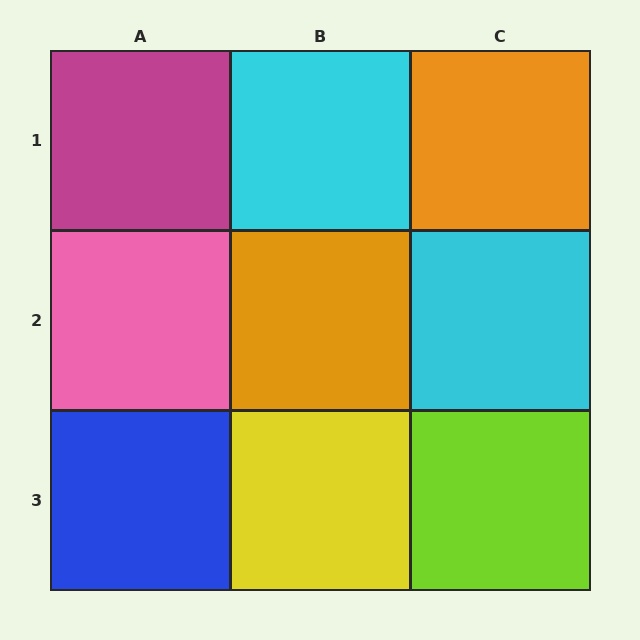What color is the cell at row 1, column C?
Orange.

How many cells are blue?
1 cell is blue.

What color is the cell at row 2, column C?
Cyan.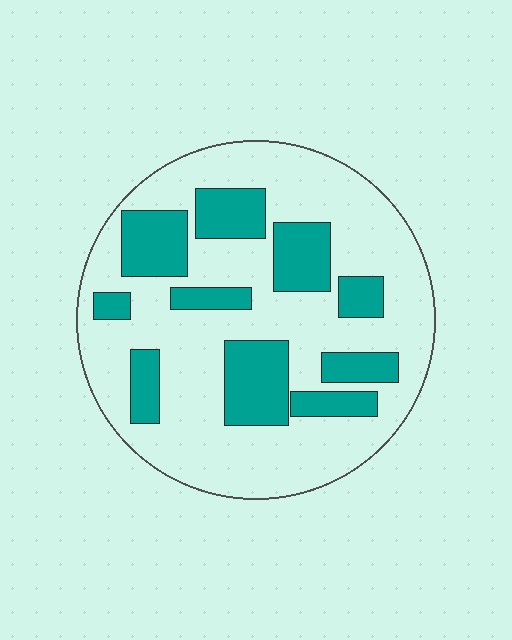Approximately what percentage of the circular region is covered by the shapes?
Approximately 30%.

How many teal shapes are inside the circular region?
10.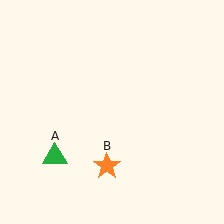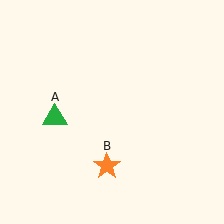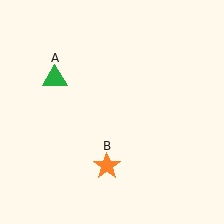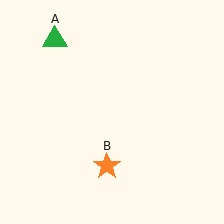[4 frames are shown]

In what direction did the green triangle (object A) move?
The green triangle (object A) moved up.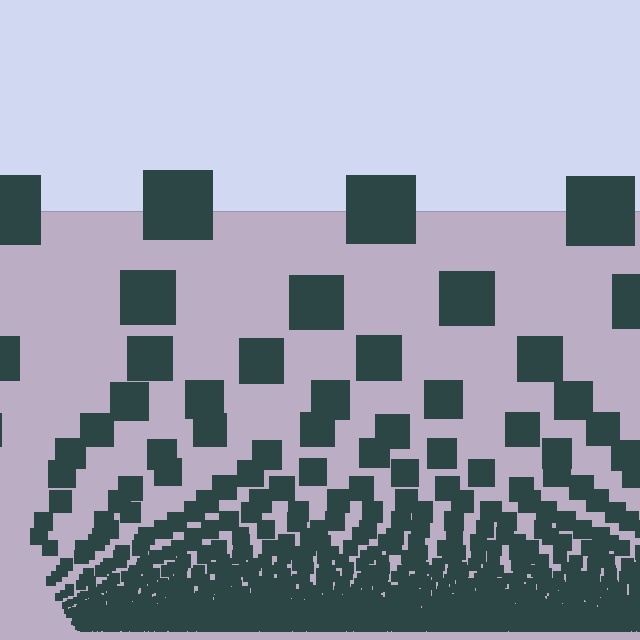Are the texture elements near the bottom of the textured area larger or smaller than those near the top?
Smaller. The gradient is inverted — elements near the bottom are smaller and denser.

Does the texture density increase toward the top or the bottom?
Density increases toward the bottom.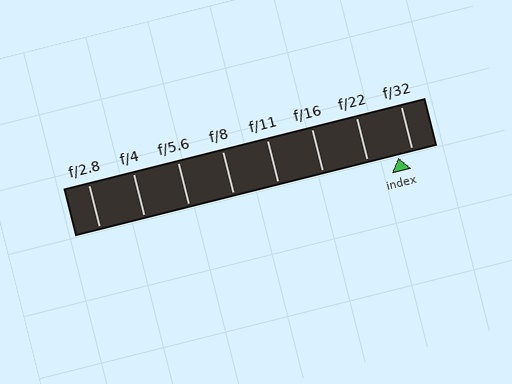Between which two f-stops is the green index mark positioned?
The index mark is between f/22 and f/32.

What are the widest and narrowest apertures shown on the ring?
The widest aperture shown is f/2.8 and the narrowest is f/32.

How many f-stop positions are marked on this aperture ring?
There are 8 f-stop positions marked.